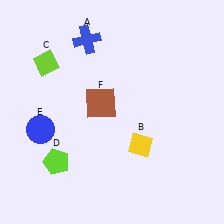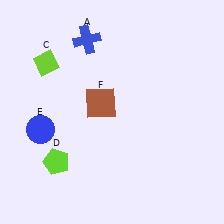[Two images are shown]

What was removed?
The yellow diamond (B) was removed in Image 2.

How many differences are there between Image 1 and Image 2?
There is 1 difference between the two images.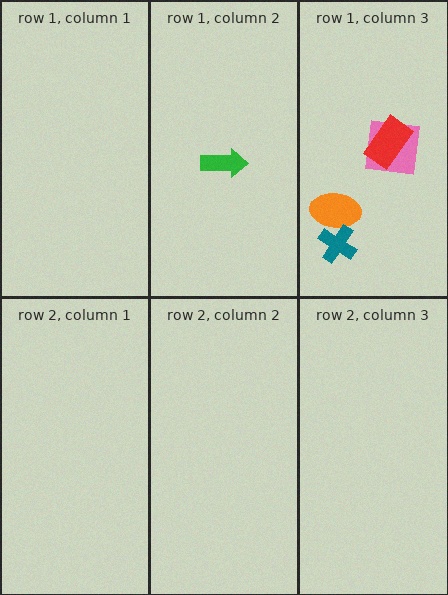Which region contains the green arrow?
The row 1, column 2 region.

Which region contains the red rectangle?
The row 1, column 3 region.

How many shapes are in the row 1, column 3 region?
4.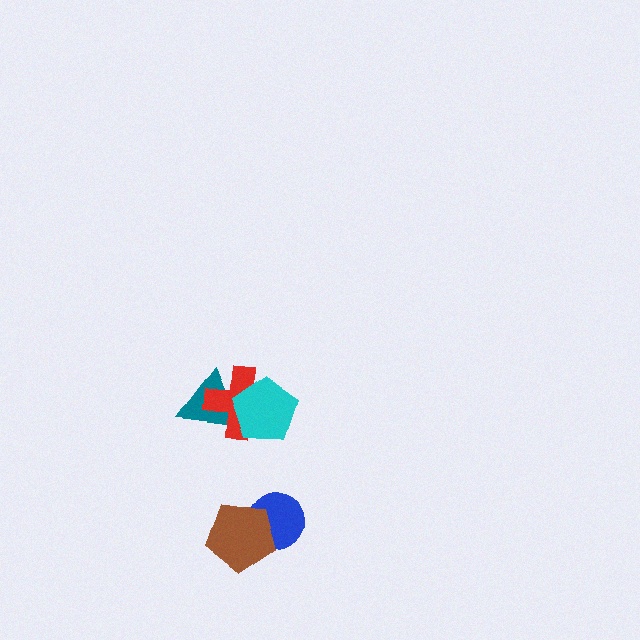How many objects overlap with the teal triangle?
2 objects overlap with the teal triangle.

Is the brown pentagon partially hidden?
No, no other shape covers it.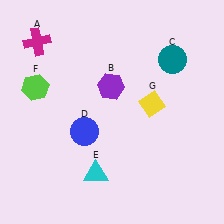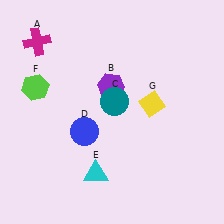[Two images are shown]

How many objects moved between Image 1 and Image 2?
1 object moved between the two images.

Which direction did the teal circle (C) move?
The teal circle (C) moved left.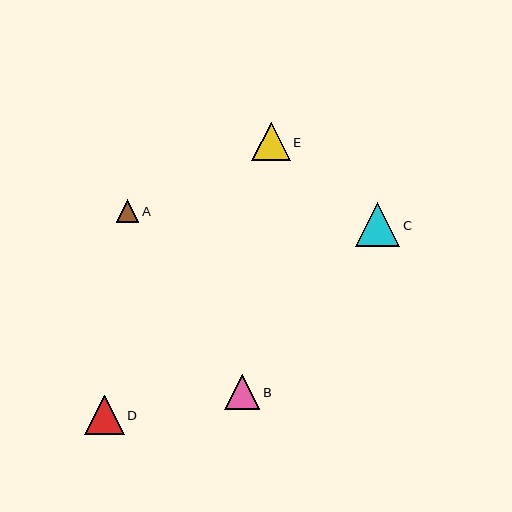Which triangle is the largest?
Triangle C is the largest with a size of approximately 44 pixels.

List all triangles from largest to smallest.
From largest to smallest: C, D, E, B, A.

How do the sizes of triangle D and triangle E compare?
Triangle D and triangle E are approximately the same size.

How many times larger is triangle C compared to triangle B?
Triangle C is approximately 1.3 times the size of triangle B.